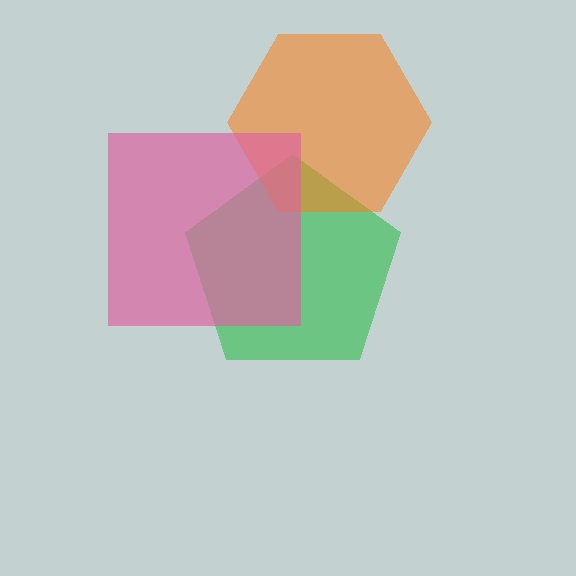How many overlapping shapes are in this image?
There are 3 overlapping shapes in the image.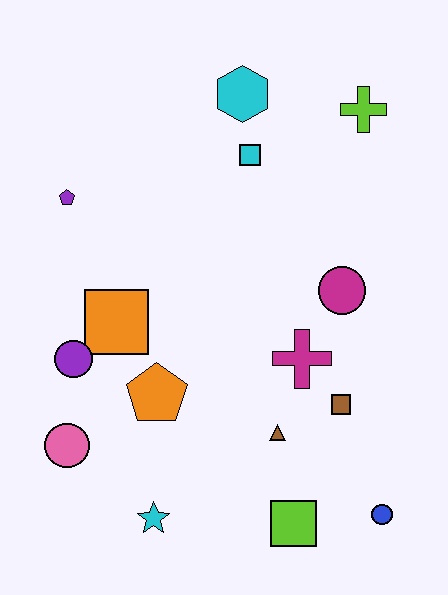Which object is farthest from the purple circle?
The lime cross is farthest from the purple circle.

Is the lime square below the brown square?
Yes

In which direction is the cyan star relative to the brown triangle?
The cyan star is to the left of the brown triangle.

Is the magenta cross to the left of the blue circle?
Yes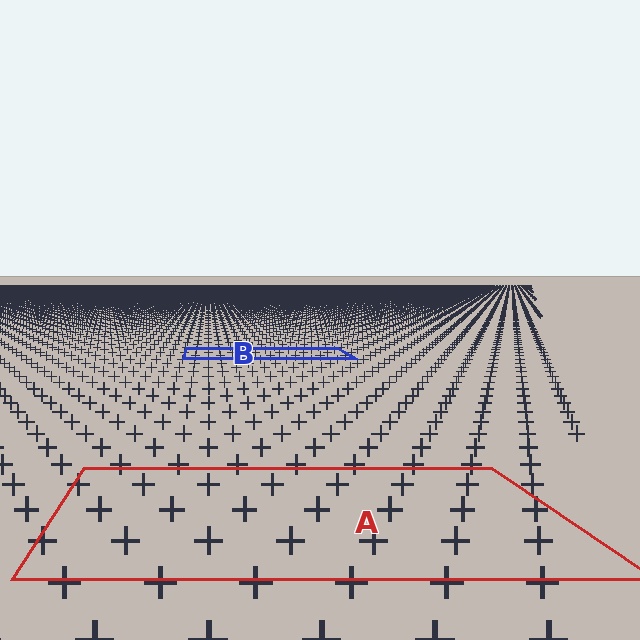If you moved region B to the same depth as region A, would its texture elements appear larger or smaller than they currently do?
They would appear larger. At a closer depth, the same texture elements are projected at a bigger on-screen size.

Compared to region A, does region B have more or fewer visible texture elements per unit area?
Region B has more texture elements per unit area — they are packed more densely because it is farther away.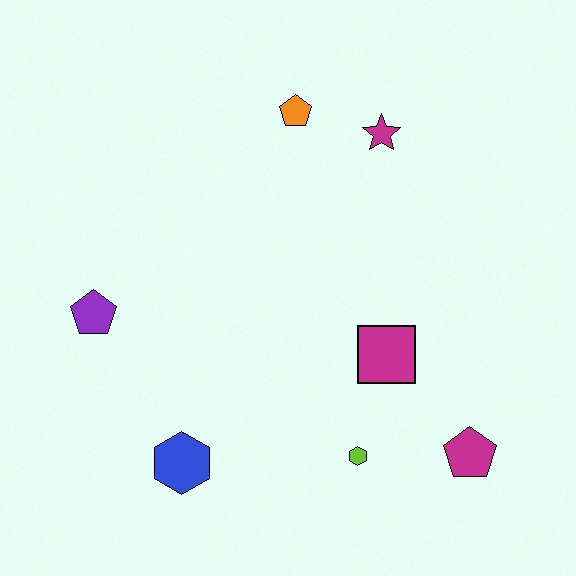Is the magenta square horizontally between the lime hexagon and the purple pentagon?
No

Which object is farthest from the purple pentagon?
The magenta pentagon is farthest from the purple pentagon.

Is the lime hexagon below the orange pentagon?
Yes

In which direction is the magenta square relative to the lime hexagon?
The magenta square is above the lime hexagon.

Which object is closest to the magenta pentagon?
The lime hexagon is closest to the magenta pentagon.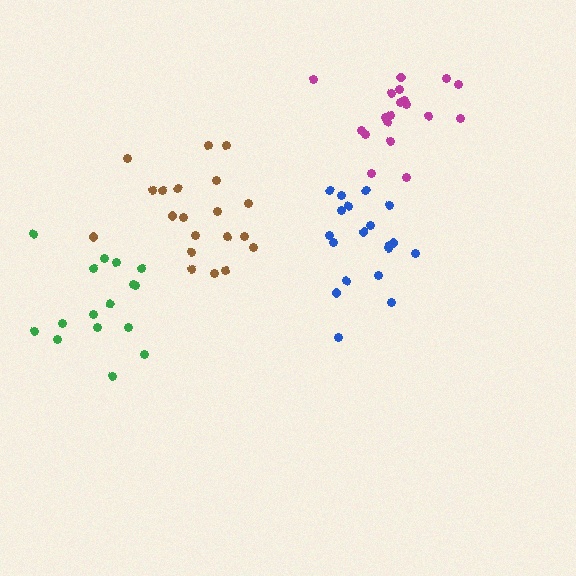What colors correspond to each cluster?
The clusters are colored: blue, green, magenta, brown.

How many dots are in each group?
Group 1: 19 dots, Group 2: 16 dots, Group 3: 19 dots, Group 4: 21 dots (75 total).